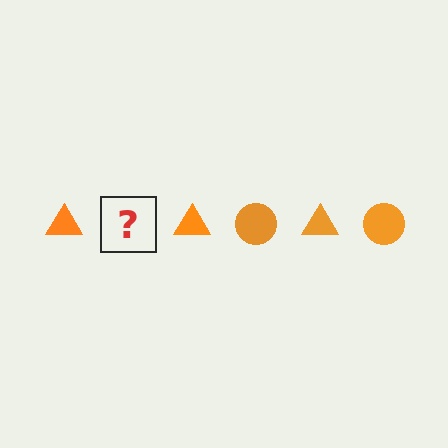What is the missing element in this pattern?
The missing element is an orange circle.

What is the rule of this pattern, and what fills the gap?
The rule is that the pattern cycles through triangle, circle shapes in orange. The gap should be filled with an orange circle.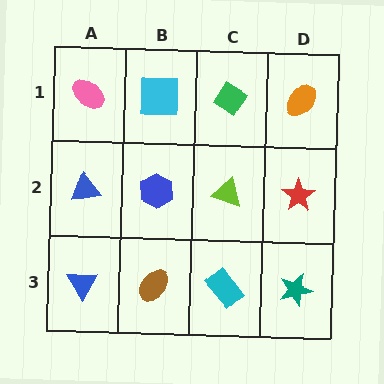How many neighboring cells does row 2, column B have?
4.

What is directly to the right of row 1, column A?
A cyan square.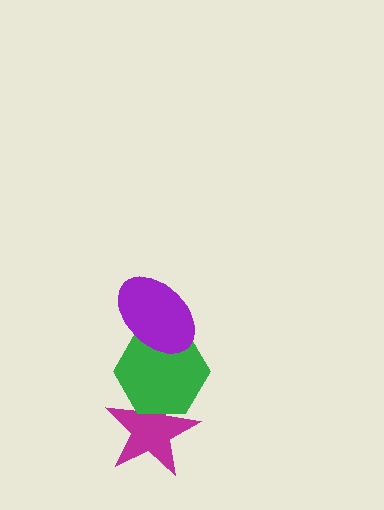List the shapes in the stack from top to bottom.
From top to bottom: the purple ellipse, the green hexagon, the magenta star.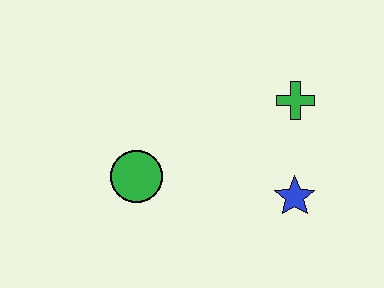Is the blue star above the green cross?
No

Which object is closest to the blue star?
The green cross is closest to the blue star.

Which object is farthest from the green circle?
The green cross is farthest from the green circle.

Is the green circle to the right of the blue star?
No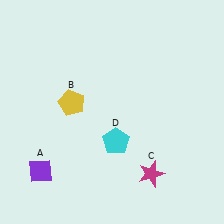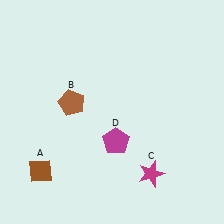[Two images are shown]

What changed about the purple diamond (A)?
In Image 1, A is purple. In Image 2, it changed to brown.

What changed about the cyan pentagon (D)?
In Image 1, D is cyan. In Image 2, it changed to magenta.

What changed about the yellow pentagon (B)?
In Image 1, B is yellow. In Image 2, it changed to brown.